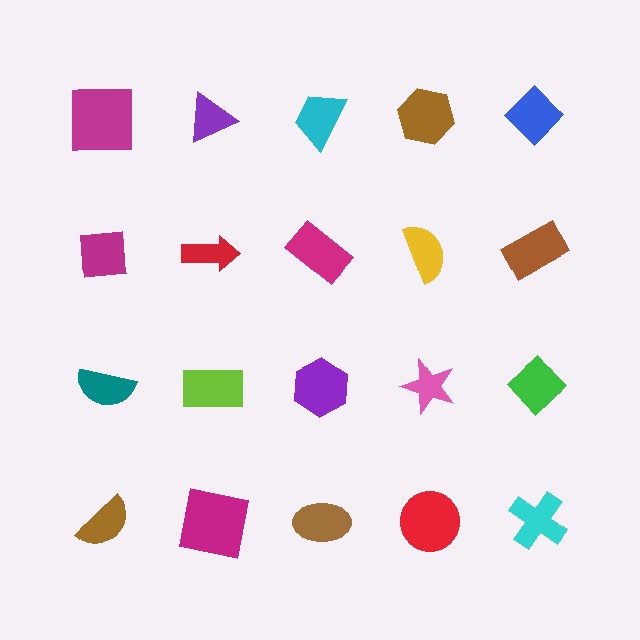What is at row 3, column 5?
A green diamond.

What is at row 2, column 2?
A red arrow.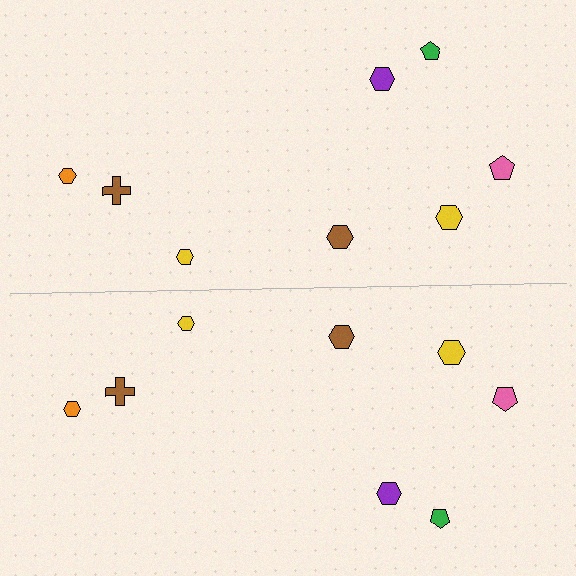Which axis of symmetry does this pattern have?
The pattern has a horizontal axis of symmetry running through the center of the image.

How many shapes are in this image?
There are 16 shapes in this image.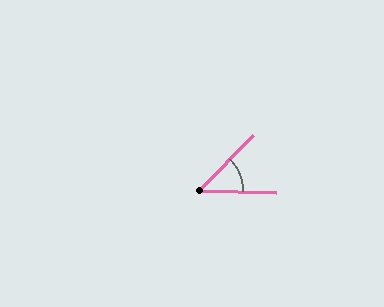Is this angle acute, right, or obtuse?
It is acute.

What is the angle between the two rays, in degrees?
Approximately 47 degrees.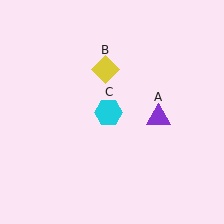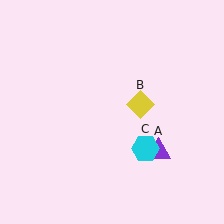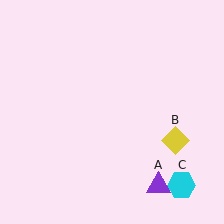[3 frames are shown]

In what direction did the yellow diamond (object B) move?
The yellow diamond (object B) moved down and to the right.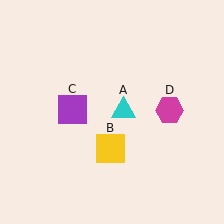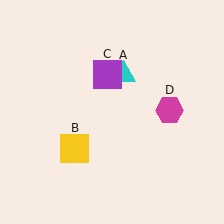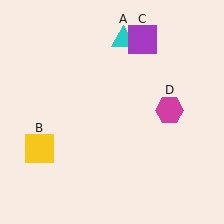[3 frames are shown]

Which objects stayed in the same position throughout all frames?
Magenta hexagon (object D) remained stationary.